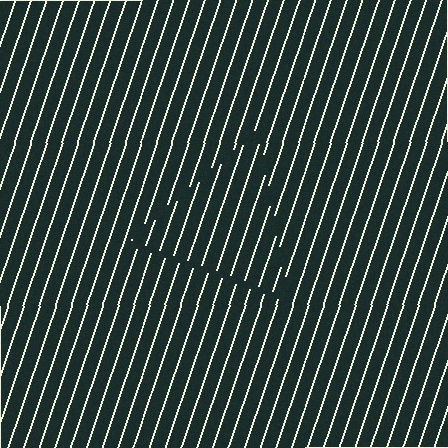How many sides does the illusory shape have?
3 sides — the line-ends trace a triangle.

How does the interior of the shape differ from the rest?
The interior of the shape contains the same grating, shifted by half a period — the contour is defined by the phase discontinuity where line-ends from the inner and outer gratings abut.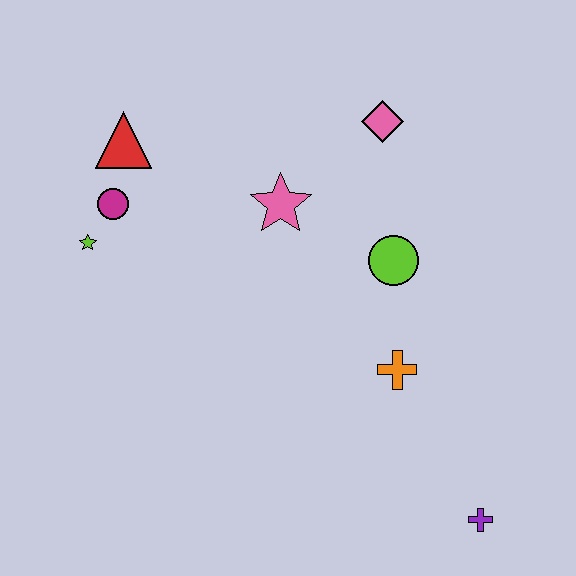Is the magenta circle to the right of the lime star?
Yes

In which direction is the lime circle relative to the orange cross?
The lime circle is above the orange cross.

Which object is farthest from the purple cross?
The red triangle is farthest from the purple cross.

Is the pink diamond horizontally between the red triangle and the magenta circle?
No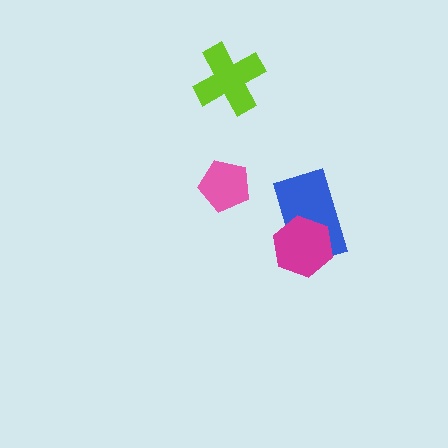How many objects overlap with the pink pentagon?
0 objects overlap with the pink pentagon.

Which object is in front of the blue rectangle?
The magenta hexagon is in front of the blue rectangle.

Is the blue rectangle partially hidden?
Yes, it is partially covered by another shape.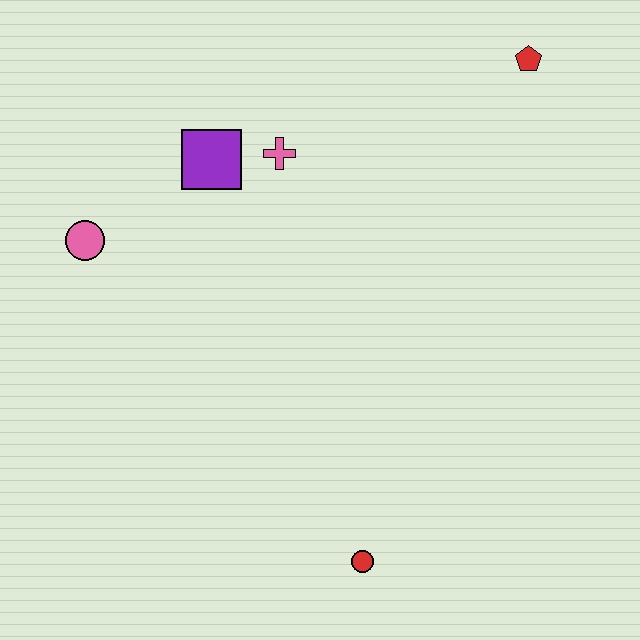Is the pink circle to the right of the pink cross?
No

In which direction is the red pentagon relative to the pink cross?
The red pentagon is to the right of the pink cross.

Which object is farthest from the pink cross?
The red circle is farthest from the pink cross.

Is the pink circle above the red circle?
Yes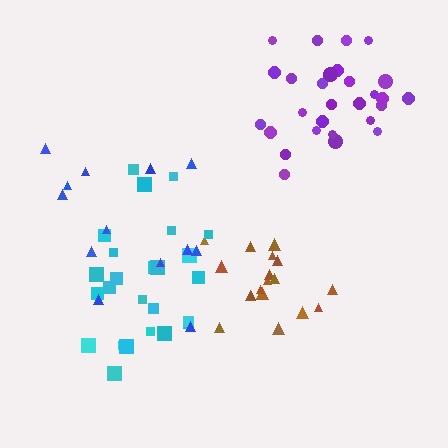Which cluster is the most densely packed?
Purple.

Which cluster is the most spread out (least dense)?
Blue.